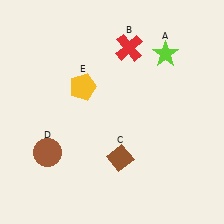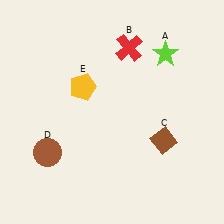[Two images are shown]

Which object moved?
The brown diamond (C) moved right.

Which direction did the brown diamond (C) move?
The brown diamond (C) moved right.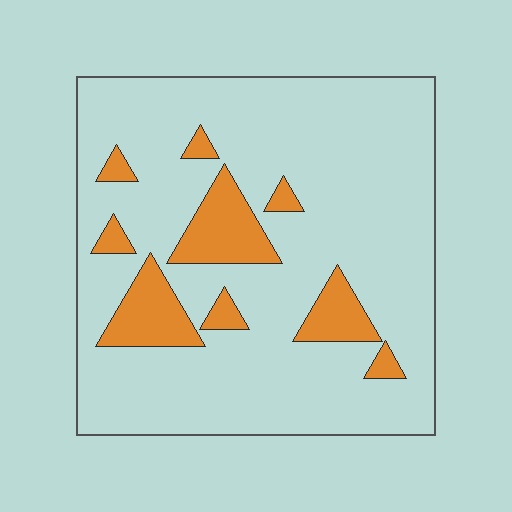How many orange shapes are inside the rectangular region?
9.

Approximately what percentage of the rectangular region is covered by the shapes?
Approximately 15%.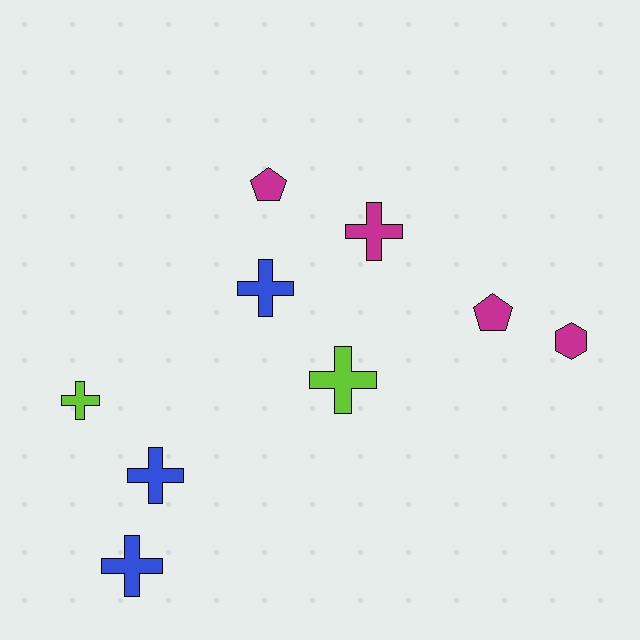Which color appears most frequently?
Magenta, with 4 objects.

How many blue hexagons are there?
There are no blue hexagons.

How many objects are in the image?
There are 9 objects.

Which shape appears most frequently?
Cross, with 6 objects.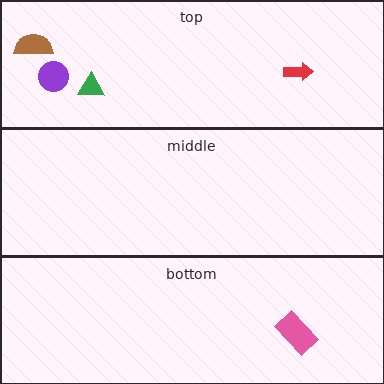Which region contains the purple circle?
The top region.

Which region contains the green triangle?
The top region.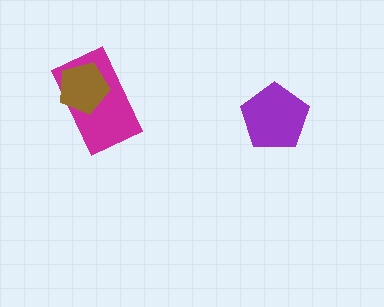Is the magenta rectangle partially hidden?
Yes, it is partially covered by another shape.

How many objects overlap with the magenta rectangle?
1 object overlaps with the magenta rectangle.